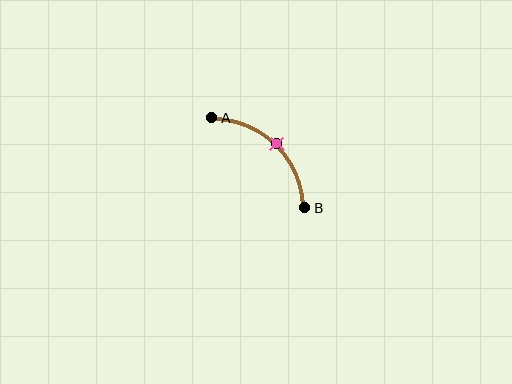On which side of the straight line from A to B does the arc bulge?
The arc bulges above and to the right of the straight line connecting A and B.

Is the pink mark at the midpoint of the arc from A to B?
Yes. The pink mark lies on the arc at equal arc-length from both A and B — it is the arc midpoint.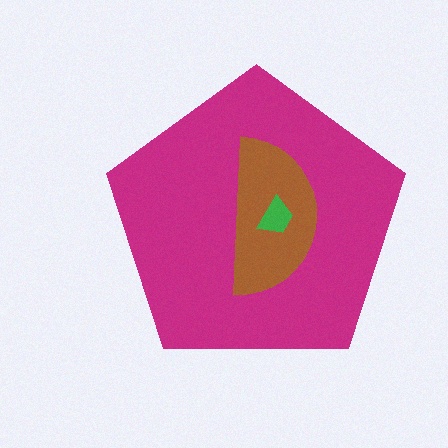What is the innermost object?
The green trapezoid.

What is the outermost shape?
The magenta pentagon.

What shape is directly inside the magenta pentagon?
The brown semicircle.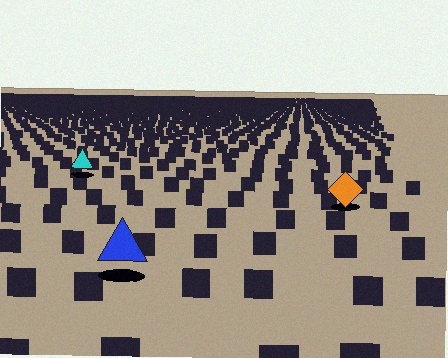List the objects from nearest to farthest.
From nearest to farthest: the blue triangle, the orange diamond, the cyan triangle.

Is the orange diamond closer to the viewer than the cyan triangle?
Yes. The orange diamond is closer — you can tell from the texture gradient: the ground texture is coarser near it.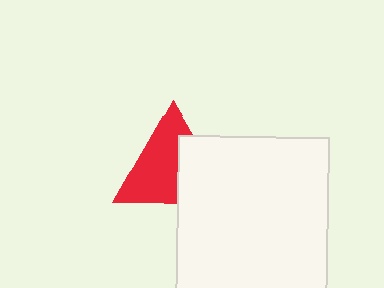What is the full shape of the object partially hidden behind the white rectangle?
The partially hidden object is a red triangle.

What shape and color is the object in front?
The object in front is a white rectangle.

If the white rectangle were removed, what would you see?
You would see the complete red triangle.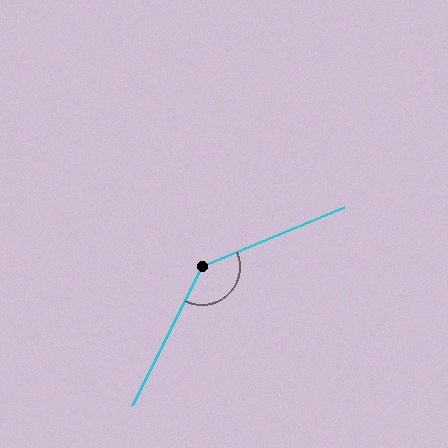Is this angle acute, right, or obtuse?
It is obtuse.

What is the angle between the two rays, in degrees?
Approximately 139 degrees.